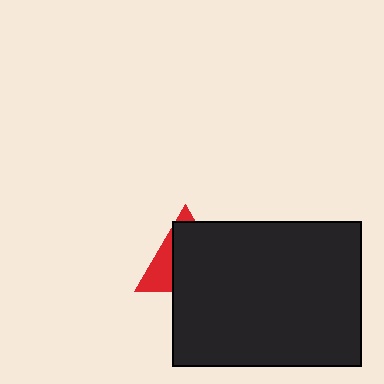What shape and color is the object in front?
The object in front is a black rectangle.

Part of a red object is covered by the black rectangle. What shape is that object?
It is a triangle.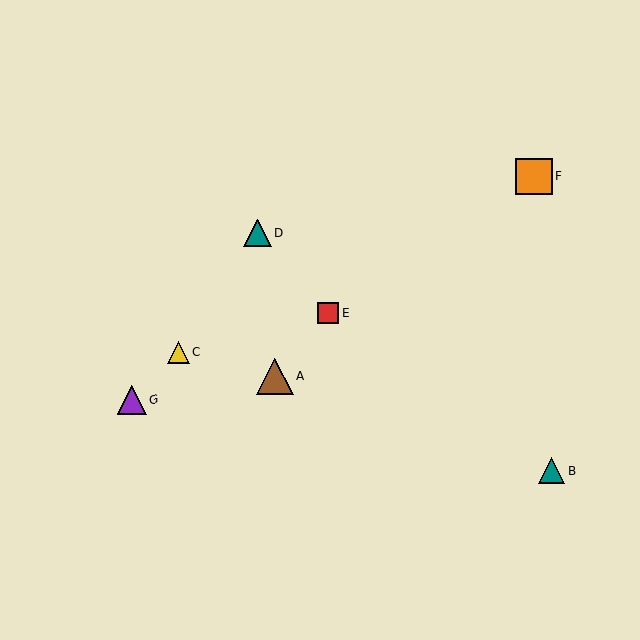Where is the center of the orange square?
The center of the orange square is at (534, 177).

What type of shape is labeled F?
Shape F is an orange square.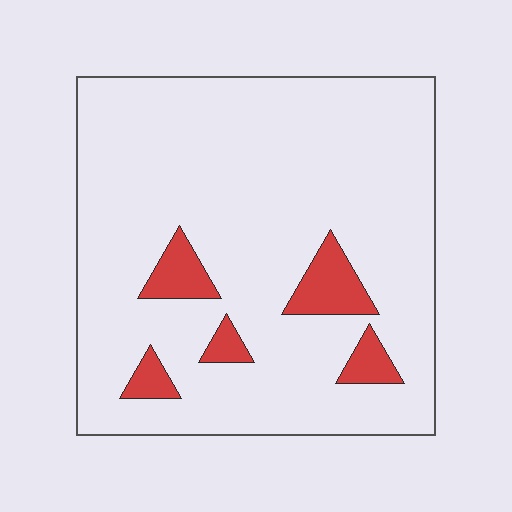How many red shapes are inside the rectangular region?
5.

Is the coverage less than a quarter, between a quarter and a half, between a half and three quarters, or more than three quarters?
Less than a quarter.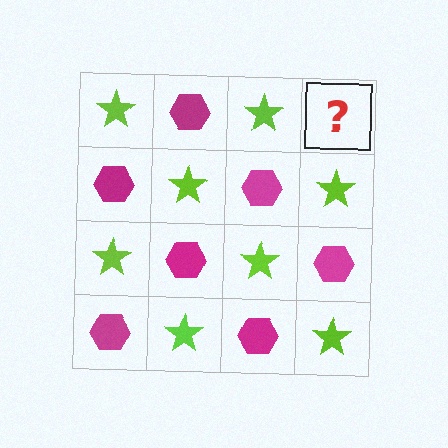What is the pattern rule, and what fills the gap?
The rule is that it alternates lime star and magenta hexagon in a checkerboard pattern. The gap should be filled with a magenta hexagon.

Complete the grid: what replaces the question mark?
The question mark should be replaced with a magenta hexagon.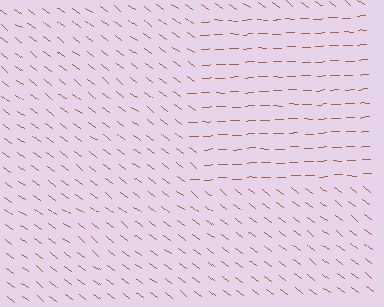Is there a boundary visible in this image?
Yes, there is a texture boundary formed by a change in line orientation.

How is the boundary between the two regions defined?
The boundary is defined purely by a change in line orientation (approximately 37 degrees difference). All lines are the same color and thickness.